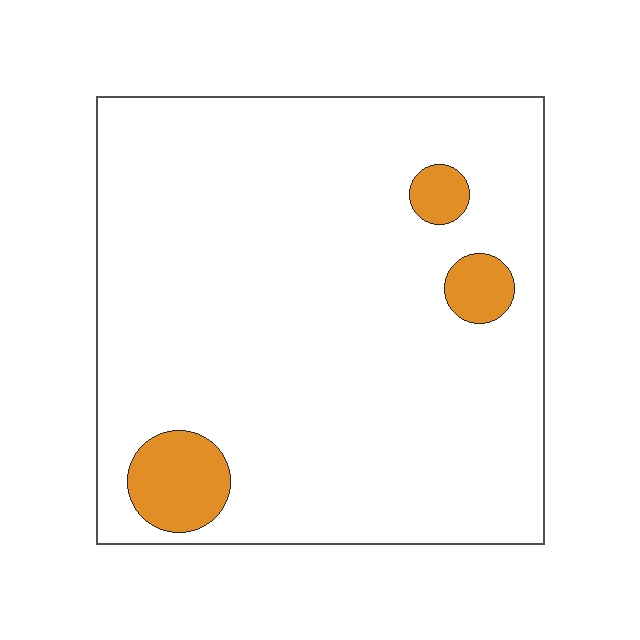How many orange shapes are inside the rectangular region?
3.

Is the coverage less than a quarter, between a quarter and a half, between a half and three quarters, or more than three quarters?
Less than a quarter.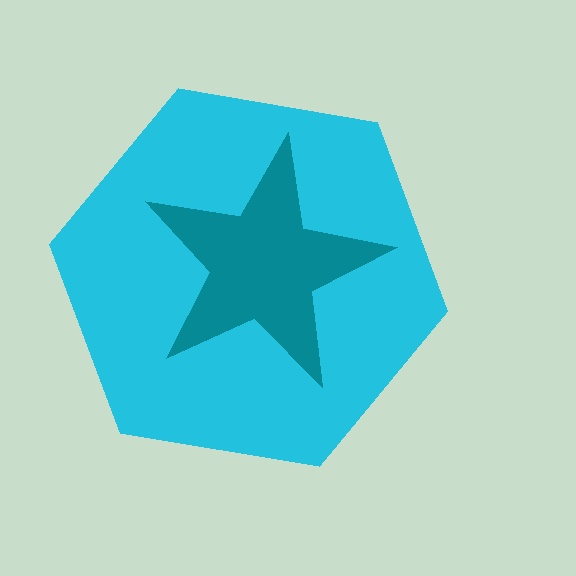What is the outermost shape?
The cyan hexagon.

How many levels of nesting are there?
2.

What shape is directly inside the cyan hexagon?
The teal star.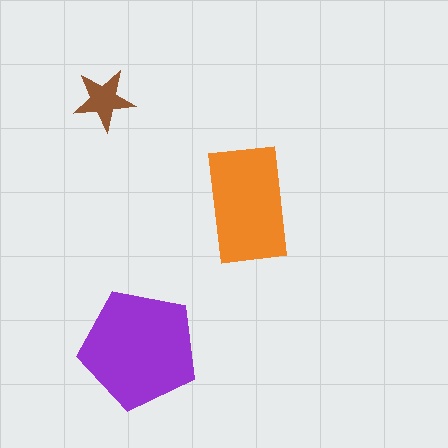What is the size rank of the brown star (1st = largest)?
3rd.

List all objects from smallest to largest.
The brown star, the orange rectangle, the purple pentagon.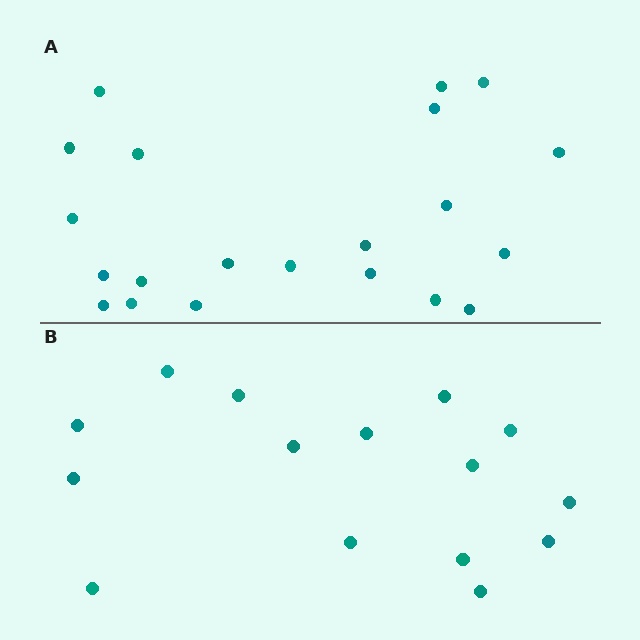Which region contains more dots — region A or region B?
Region A (the top region) has more dots.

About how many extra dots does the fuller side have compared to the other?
Region A has about 6 more dots than region B.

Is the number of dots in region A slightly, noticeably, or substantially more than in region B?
Region A has noticeably more, but not dramatically so. The ratio is roughly 1.4 to 1.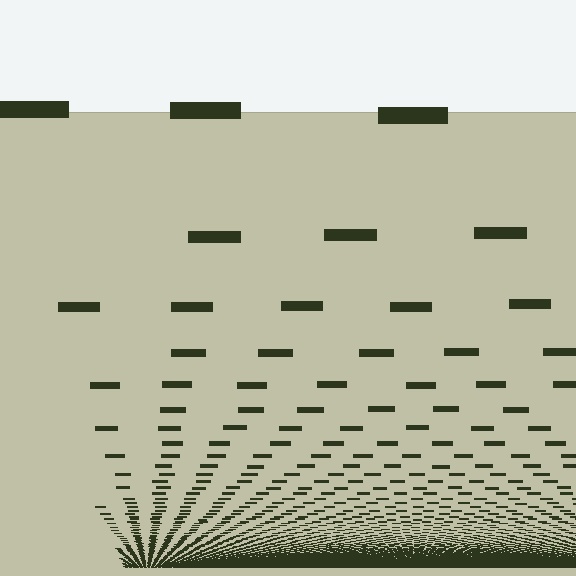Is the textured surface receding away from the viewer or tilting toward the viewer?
The surface appears to tilt toward the viewer. Texture elements get larger and sparser toward the top.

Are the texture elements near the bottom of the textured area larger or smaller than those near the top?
Smaller. The gradient is inverted — elements near the bottom are smaller and denser.